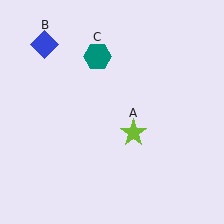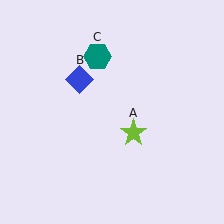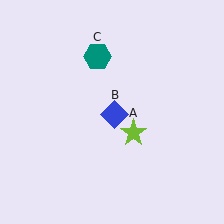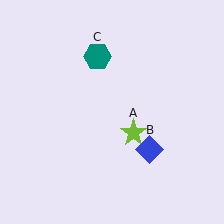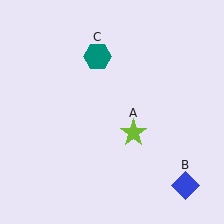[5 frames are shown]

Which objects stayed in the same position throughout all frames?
Lime star (object A) and teal hexagon (object C) remained stationary.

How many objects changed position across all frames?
1 object changed position: blue diamond (object B).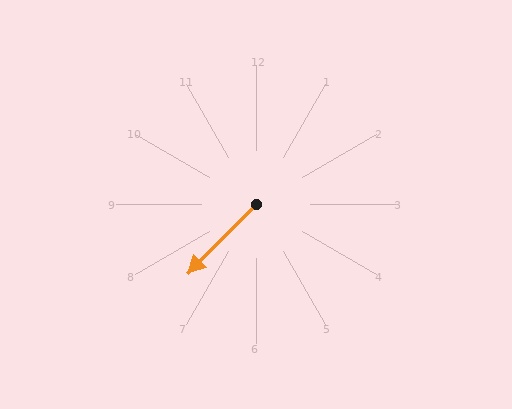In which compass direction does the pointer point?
Southwest.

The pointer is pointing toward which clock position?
Roughly 7 o'clock.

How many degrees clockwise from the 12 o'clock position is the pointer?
Approximately 225 degrees.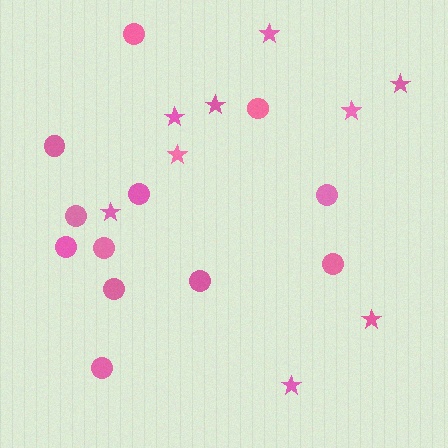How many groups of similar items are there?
There are 2 groups: one group of circles (12) and one group of stars (9).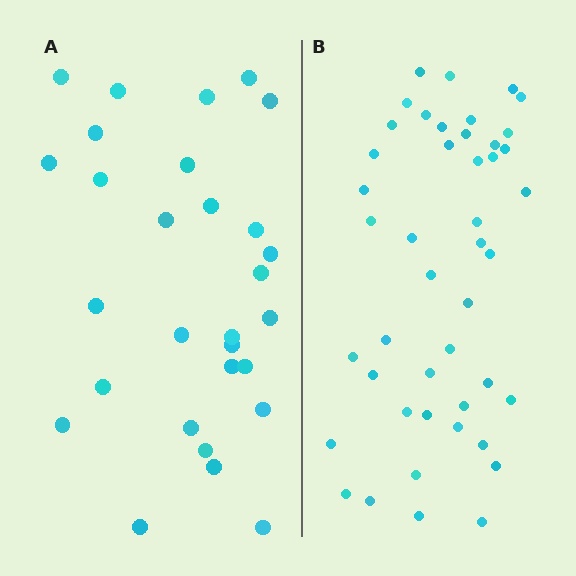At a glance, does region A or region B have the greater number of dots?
Region B (the right region) has more dots.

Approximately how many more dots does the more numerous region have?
Region B has approximately 15 more dots than region A.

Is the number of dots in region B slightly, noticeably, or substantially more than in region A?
Region B has substantially more. The ratio is roughly 1.6 to 1.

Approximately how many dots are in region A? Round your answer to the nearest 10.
About 30 dots. (The exact count is 29, which rounds to 30.)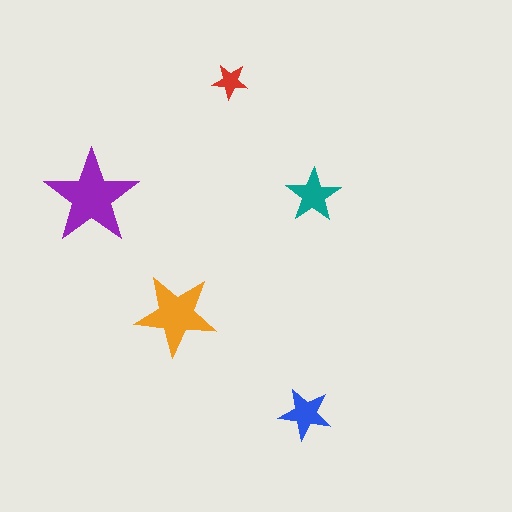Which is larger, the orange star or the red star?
The orange one.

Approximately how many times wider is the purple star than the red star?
About 2.5 times wider.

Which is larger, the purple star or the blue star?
The purple one.